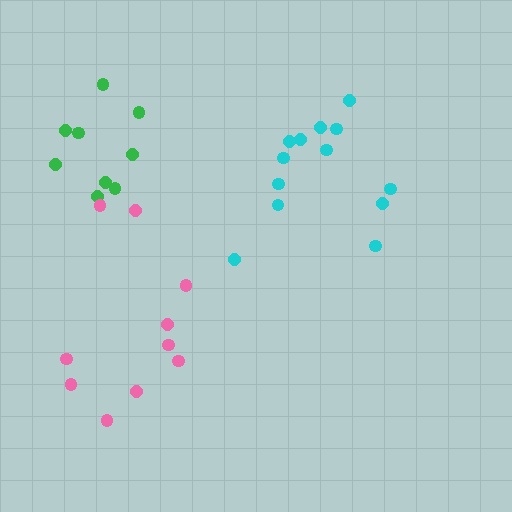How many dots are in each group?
Group 1: 13 dots, Group 2: 9 dots, Group 3: 10 dots (32 total).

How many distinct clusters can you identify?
There are 3 distinct clusters.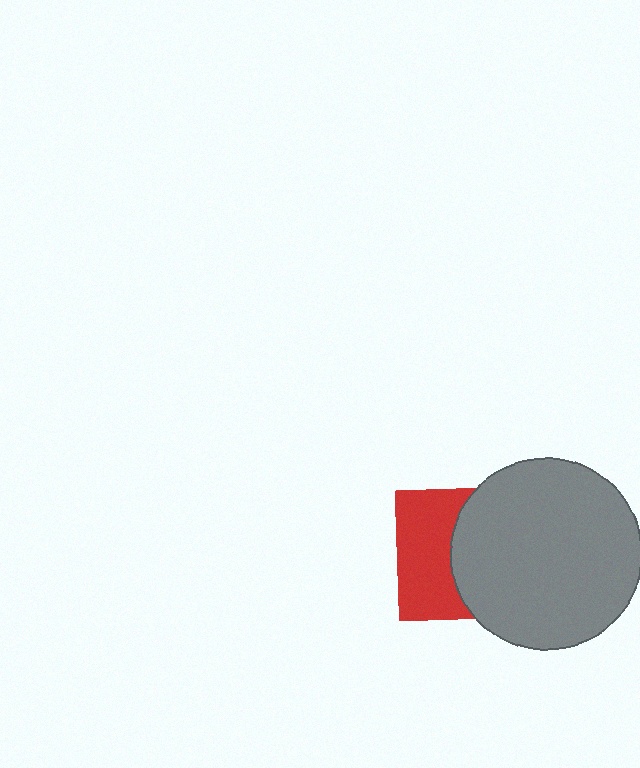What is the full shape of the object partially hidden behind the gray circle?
The partially hidden object is a red square.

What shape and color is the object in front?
The object in front is a gray circle.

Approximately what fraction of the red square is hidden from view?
Roughly 54% of the red square is hidden behind the gray circle.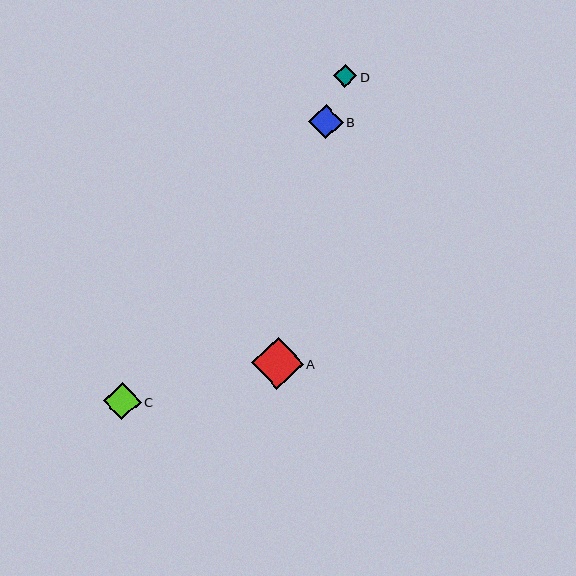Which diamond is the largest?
Diamond A is the largest with a size of approximately 52 pixels.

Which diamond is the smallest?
Diamond D is the smallest with a size of approximately 23 pixels.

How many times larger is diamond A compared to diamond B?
Diamond A is approximately 1.5 times the size of diamond B.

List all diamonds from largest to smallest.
From largest to smallest: A, C, B, D.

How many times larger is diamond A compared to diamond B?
Diamond A is approximately 1.5 times the size of diamond B.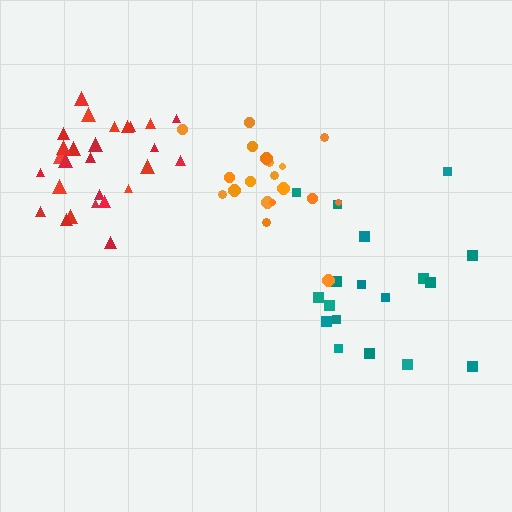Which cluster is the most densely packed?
Red.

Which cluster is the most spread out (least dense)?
Teal.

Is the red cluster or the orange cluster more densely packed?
Red.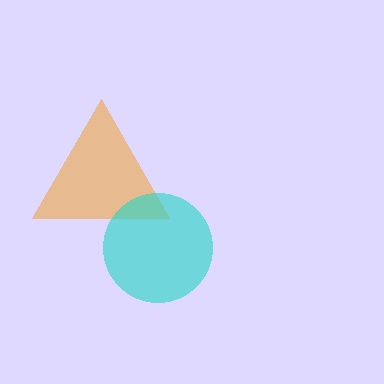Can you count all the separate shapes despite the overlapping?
Yes, there are 2 separate shapes.